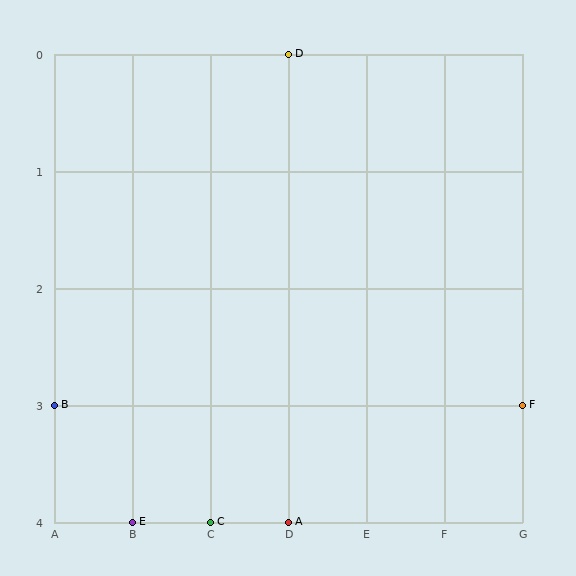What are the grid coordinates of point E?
Point E is at grid coordinates (B, 4).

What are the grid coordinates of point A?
Point A is at grid coordinates (D, 4).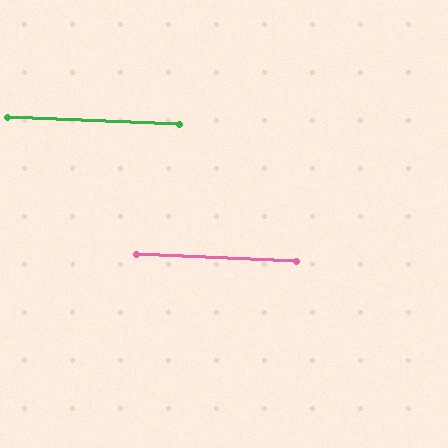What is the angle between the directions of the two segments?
Approximately 0 degrees.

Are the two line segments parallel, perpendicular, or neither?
Parallel — their directions differ by only 0.5°.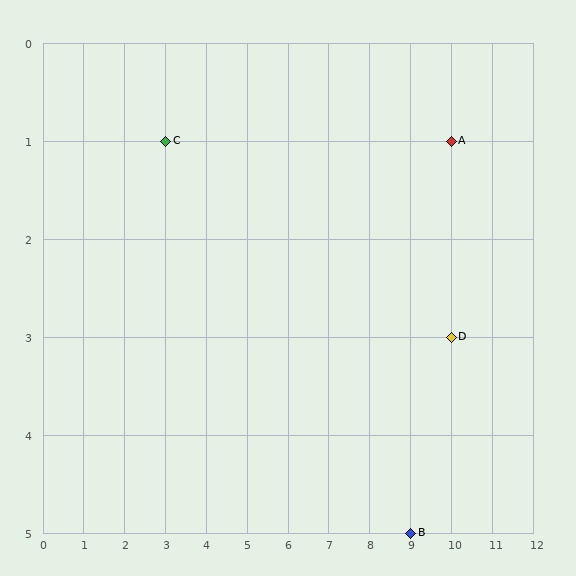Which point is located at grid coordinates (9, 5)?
Point B is at (9, 5).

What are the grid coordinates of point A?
Point A is at grid coordinates (10, 1).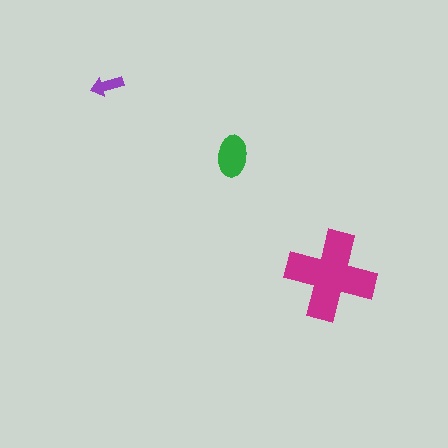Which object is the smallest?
The purple arrow.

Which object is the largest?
The magenta cross.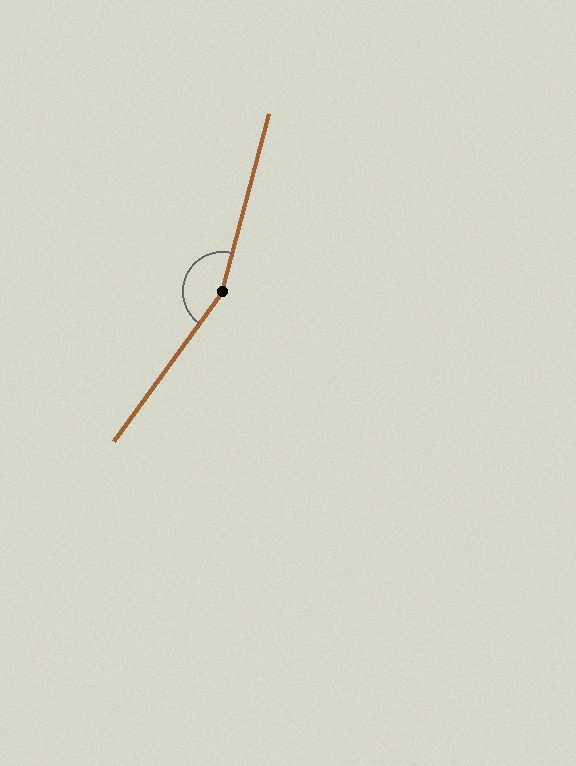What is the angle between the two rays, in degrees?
Approximately 159 degrees.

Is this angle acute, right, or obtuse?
It is obtuse.